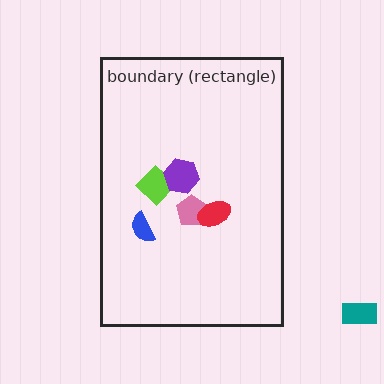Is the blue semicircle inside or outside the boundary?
Inside.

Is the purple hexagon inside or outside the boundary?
Inside.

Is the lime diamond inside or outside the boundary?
Inside.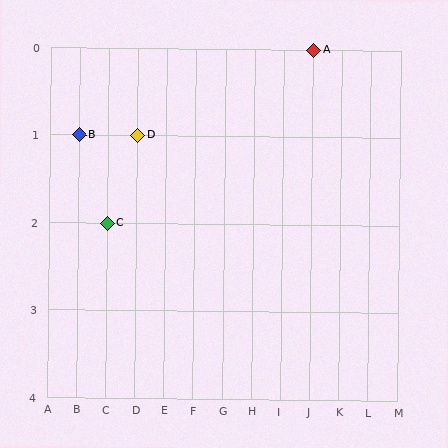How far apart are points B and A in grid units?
Points B and A are 8 columns and 1 row apart (about 8.1 grid units diagonally).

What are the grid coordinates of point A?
Point A is at grid coordinates (J, 0).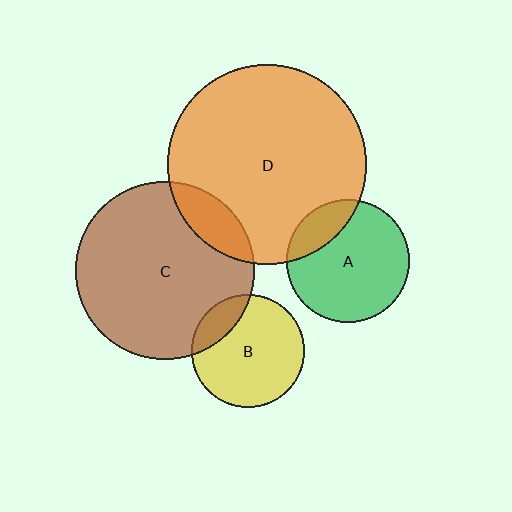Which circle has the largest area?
Circle D (orange).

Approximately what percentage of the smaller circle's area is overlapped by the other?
Approximately 20%.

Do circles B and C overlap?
Yes.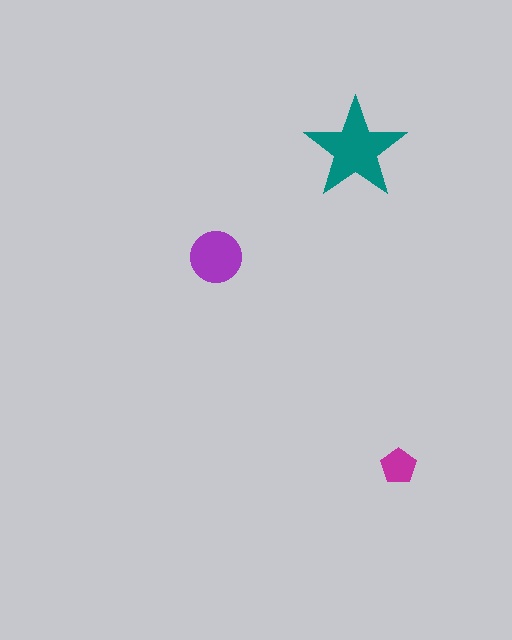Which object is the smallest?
The magenta pentagon.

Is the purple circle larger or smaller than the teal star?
Smaller.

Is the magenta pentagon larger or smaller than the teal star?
Smaller.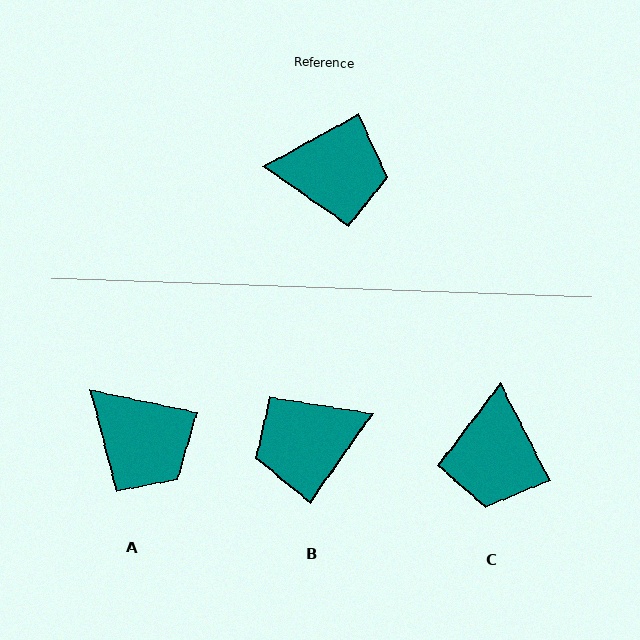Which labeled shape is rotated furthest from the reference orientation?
B, about 154 degrees away.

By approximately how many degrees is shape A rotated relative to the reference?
Approximately 41 degrees clockwise.